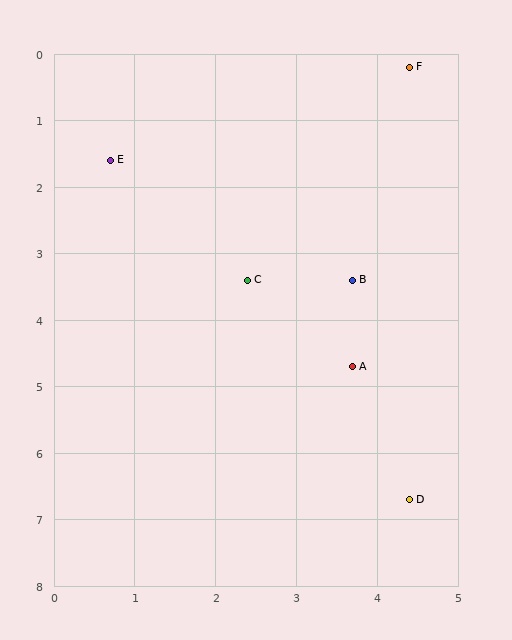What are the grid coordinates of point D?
Point D is at approximately (4.4, 6.7).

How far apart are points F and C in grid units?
Points F and C are about 3.8 grid units apart.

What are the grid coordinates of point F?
Point F is at approximately (4.4, 0.2).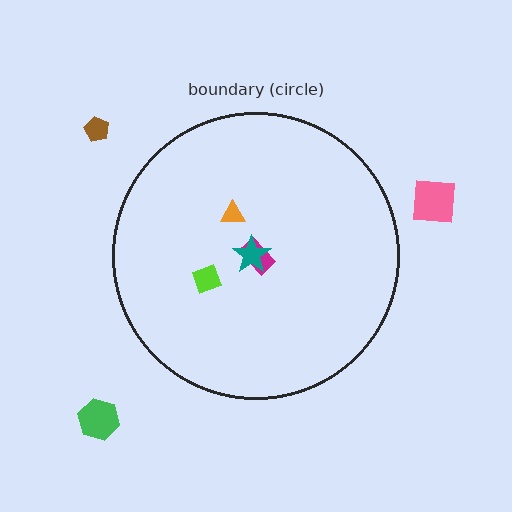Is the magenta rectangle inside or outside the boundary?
Inside.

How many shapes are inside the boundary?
4 inside, 3 outside.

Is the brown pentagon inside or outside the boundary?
Outside.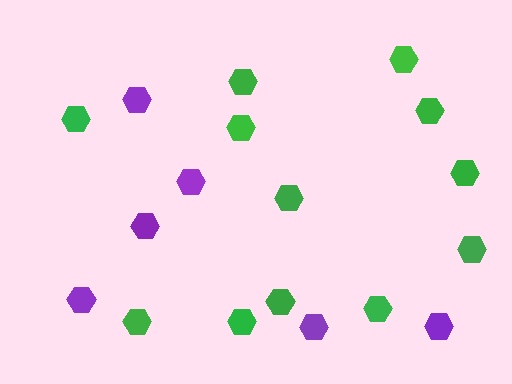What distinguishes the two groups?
There are 2 groups: one group of purple hexagons (6) and one group of green hexagons (12).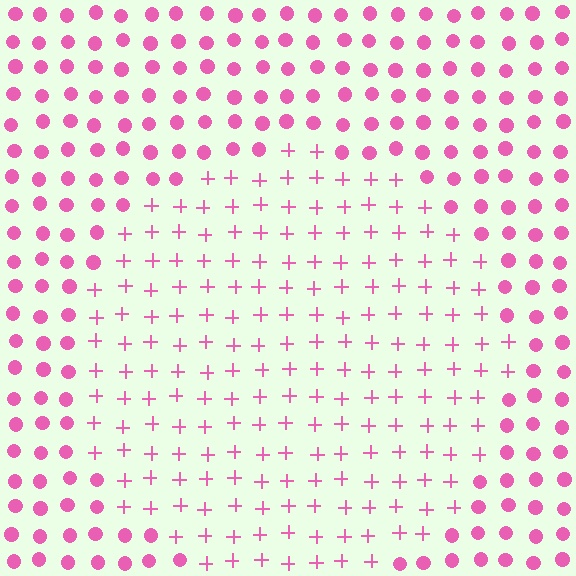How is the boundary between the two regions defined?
The boundary is defined by a change in element shape: plus signs inside vs. circles outside. All elements share the same color and spacing.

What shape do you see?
I see a circle.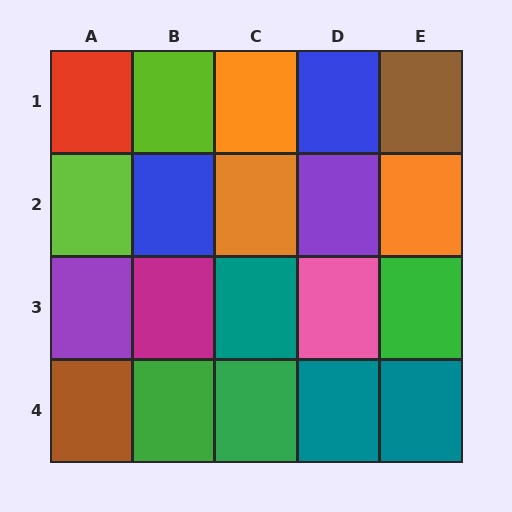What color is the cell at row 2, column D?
Purple.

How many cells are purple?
2 cells are purple.